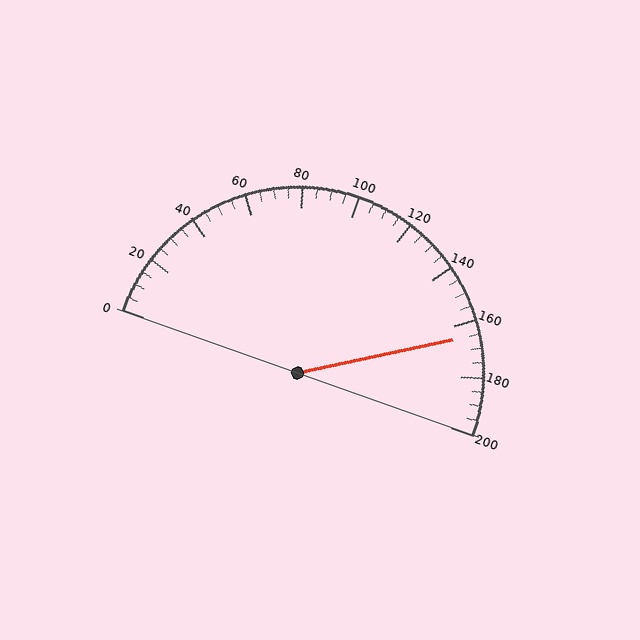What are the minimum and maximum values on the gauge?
The gauge ranges from 0 to 200.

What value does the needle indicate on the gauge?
The needle indicates approximately 165.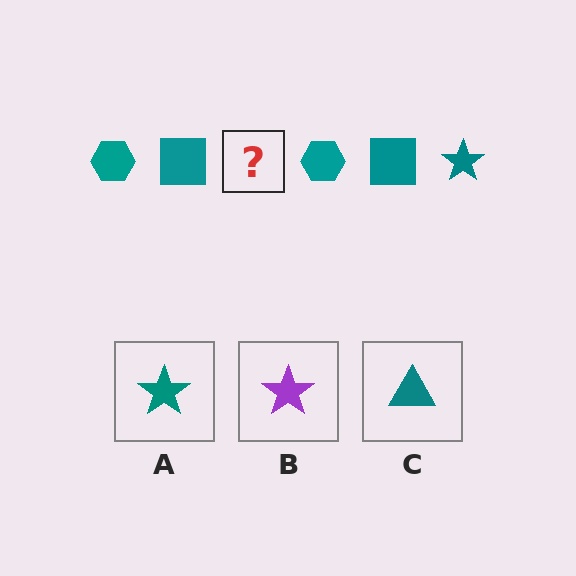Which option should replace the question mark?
Option A.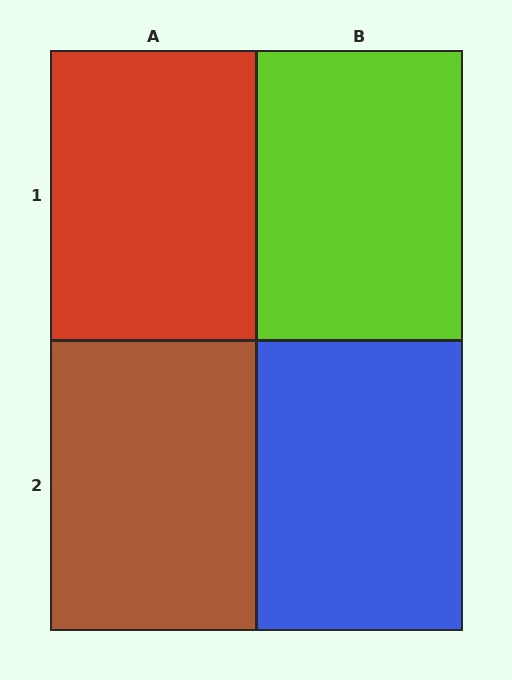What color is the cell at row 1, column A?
Red.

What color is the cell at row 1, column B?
Lime.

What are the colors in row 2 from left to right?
Brown, blue.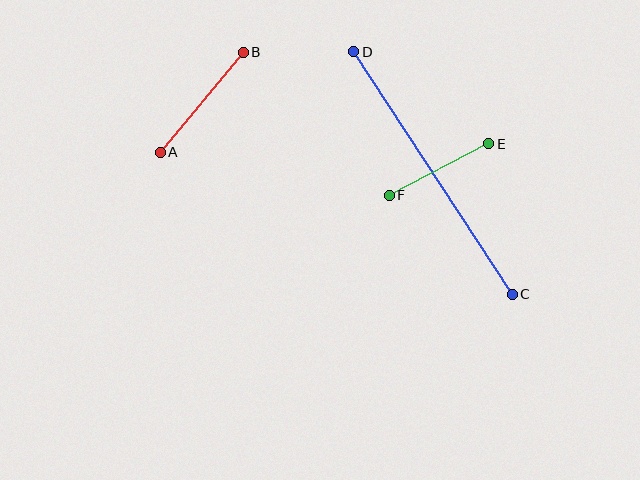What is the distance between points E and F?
The distance is approximately 112 pixels.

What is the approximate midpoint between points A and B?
The midpoint is at approximately (202, 102) pixels.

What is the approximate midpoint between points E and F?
The midpoint is at approximately (439, 169) pixels.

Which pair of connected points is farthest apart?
Points C and D are farthest apart.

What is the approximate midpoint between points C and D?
The midpoint is at approximately (433, 173) pixels.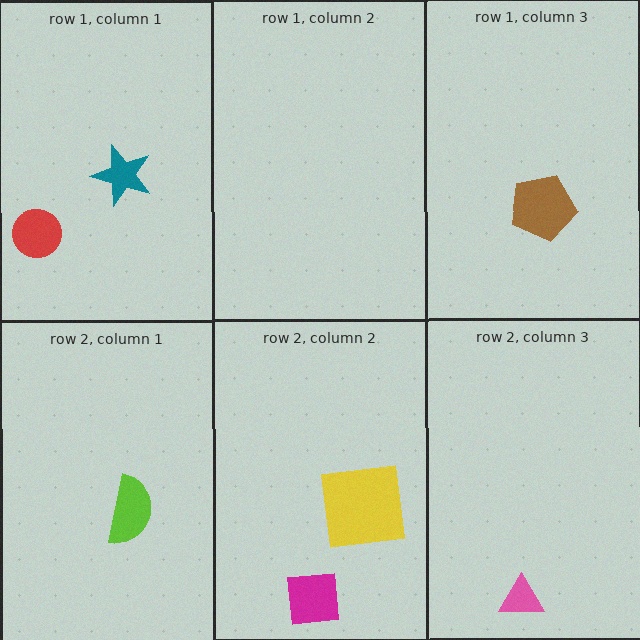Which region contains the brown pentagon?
The row 1, column 3 region.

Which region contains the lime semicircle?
The row 2, column 1 region.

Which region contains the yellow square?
The row 2, column 2 region.